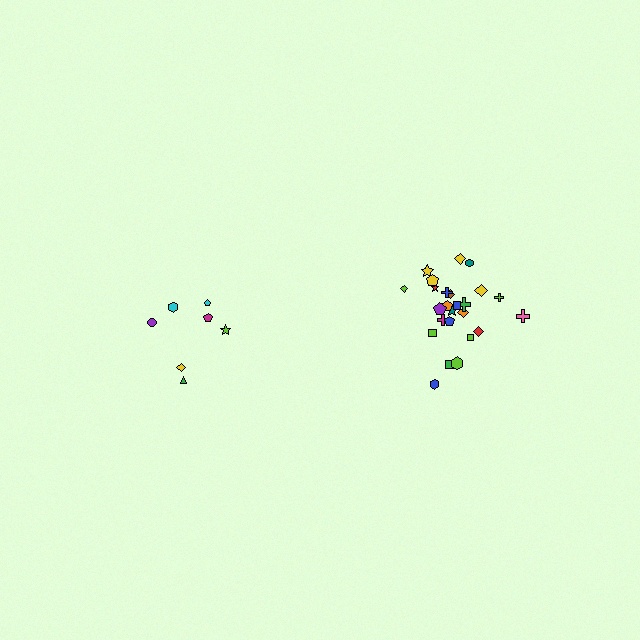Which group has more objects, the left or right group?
The right group.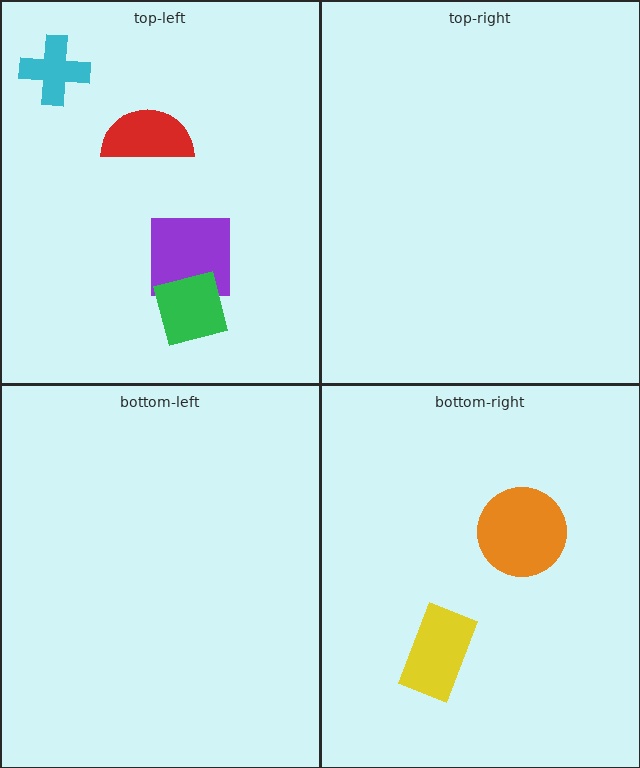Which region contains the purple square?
The top-left region.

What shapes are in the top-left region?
The cyan cross, the purple square, the red semicircle, the green square.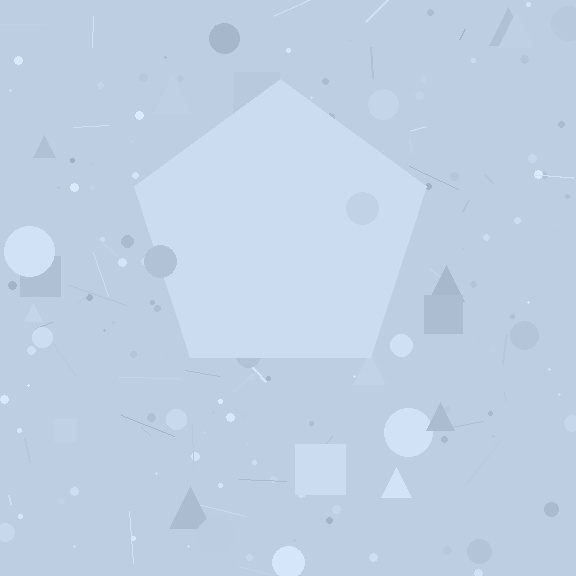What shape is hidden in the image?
A pentagon is hidden in the image.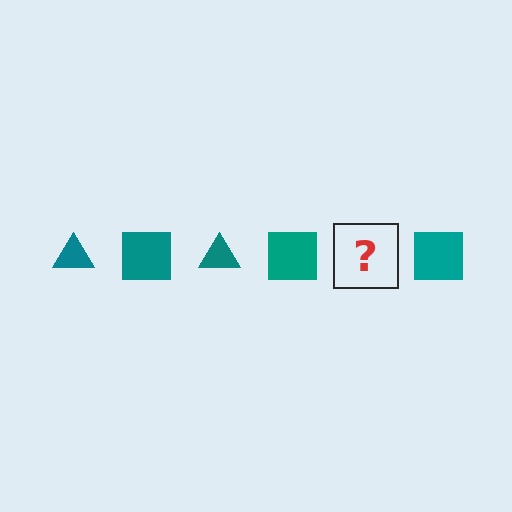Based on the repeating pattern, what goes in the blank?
The blank should be a teal triangle.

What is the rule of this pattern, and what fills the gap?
The rule is that the pattern cycles through triangle, square shapes in teal. The gap should be filled with a teal triangle.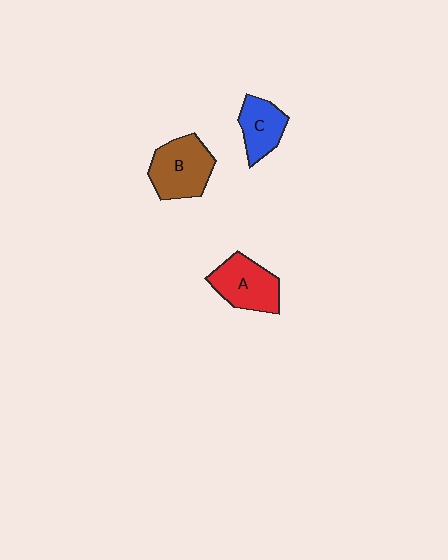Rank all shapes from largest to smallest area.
From largest to smallest: B (brown), A (red), C (blue).